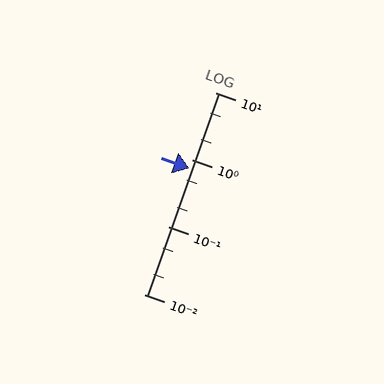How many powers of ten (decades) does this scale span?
The scale spans 3 decades, from 0.01 to 10.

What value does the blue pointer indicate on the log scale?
The pointer indicates approximately 0.75.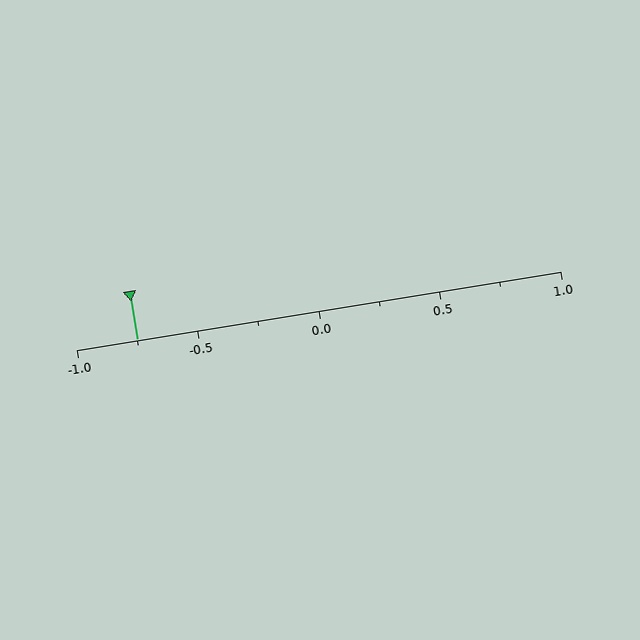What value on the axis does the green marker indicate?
The marker indicates approximately -0.75.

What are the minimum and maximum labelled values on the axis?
The axis runs from -1.0 to 1.0.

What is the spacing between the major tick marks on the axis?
The major ticks are spaced 0.5 apart.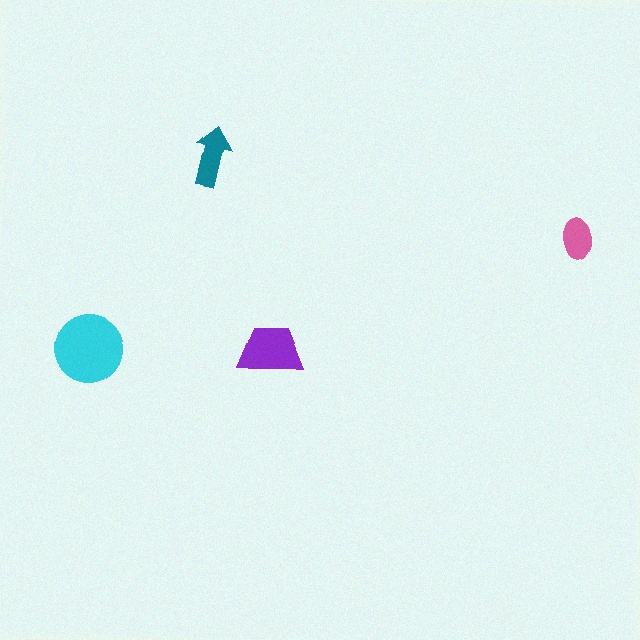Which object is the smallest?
The pink ellipse.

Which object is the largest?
The cyan circle.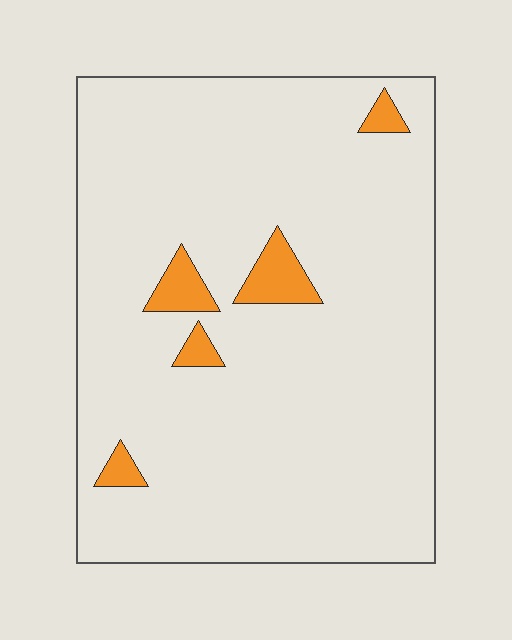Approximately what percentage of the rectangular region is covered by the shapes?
Approximately 5%.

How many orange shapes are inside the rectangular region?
5.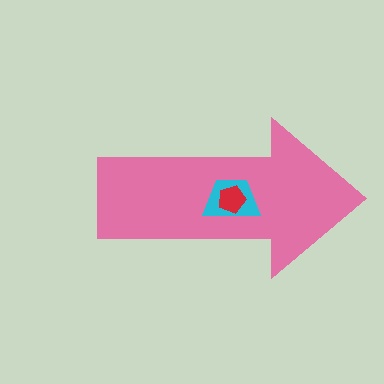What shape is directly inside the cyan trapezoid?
The red pentagon.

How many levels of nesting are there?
3.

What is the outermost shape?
The pink arrow.